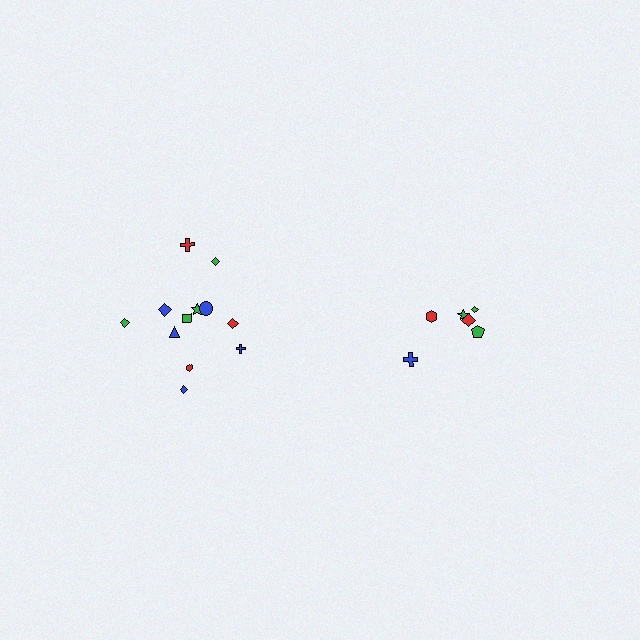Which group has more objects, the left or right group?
The left group.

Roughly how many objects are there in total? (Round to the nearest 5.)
Roughly 20 objects in total.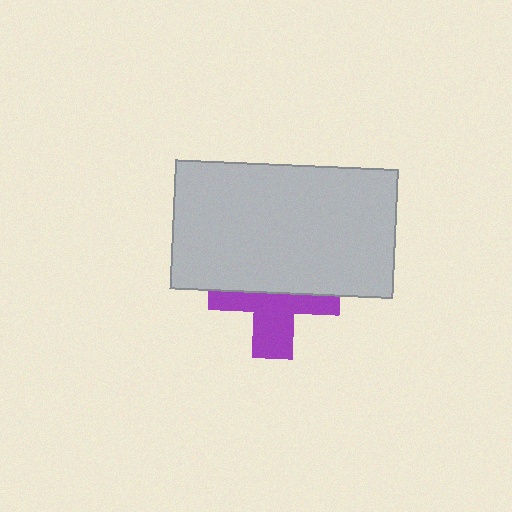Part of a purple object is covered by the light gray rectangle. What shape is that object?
It is a cross.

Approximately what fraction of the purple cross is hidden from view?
Roughly 53% of the purple cross is hidden behind the light gray rectangle.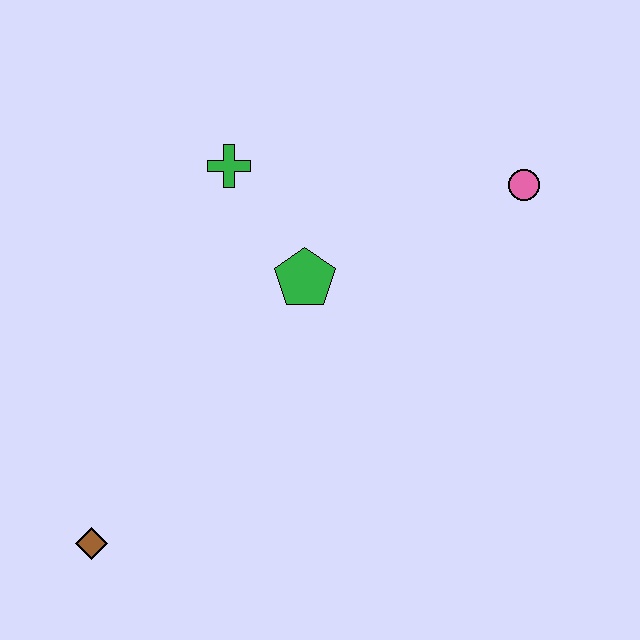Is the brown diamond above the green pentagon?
No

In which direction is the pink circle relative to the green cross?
The pink circle is to the right of the green cross.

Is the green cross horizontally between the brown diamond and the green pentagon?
Yes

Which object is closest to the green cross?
The green pentagon is closest to the green cross.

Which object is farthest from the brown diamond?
The pink circle is farthest from the brown diamond.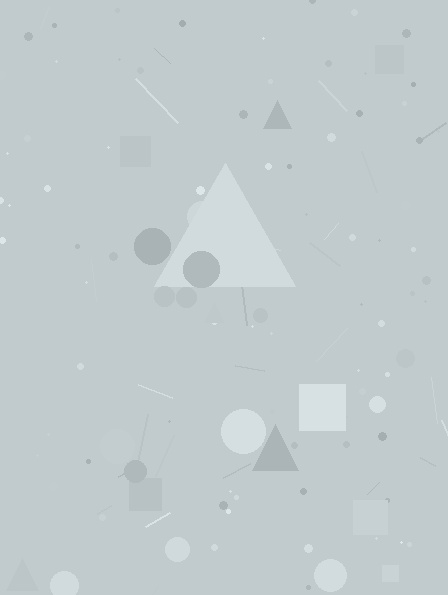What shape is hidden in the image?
A triangle is hidden in the image.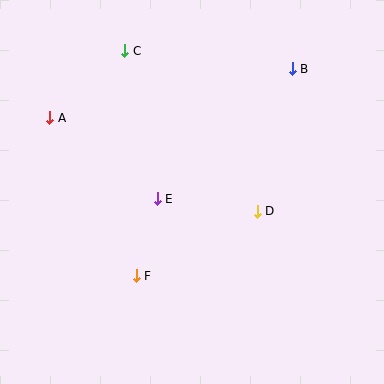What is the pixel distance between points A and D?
The distance between A and D is 228 pixels.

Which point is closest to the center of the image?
Point E at (157, 199) is closest to the center.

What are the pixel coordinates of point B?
Point B is at (292, 69).